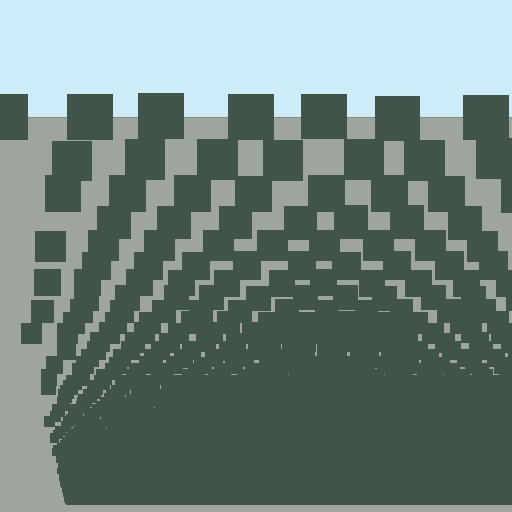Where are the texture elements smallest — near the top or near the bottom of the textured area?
Near the bottom.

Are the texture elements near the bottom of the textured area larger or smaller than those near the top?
Smaller. The gradient is inverted — elements near the bottom are smaller and denser.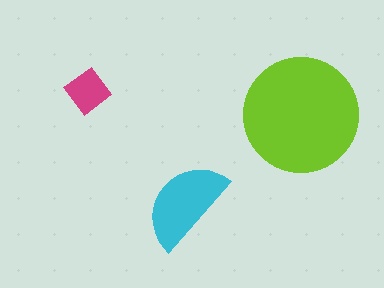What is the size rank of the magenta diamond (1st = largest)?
3rd.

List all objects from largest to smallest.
The lime circle, the cyan semicircle, the magenta diamond.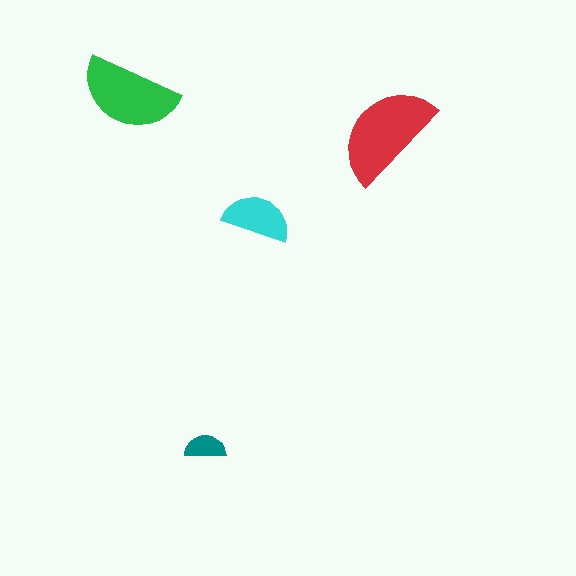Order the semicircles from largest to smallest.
the red one, the green one, the cyan one, the teal one.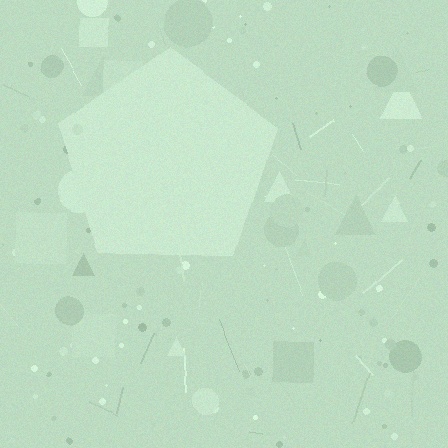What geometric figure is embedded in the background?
A pentagon is embedded in the background.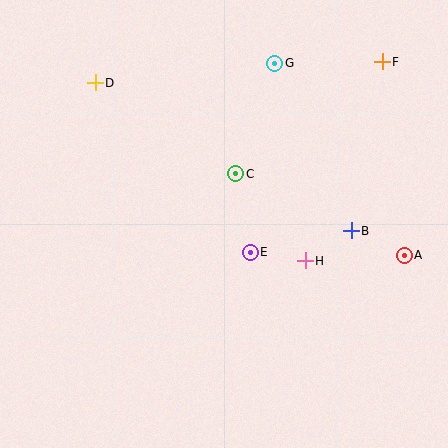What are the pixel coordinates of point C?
Point C is at (236, 174).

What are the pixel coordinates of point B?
Point B is at (351, 231).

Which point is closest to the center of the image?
Point E at (250, 252) is closest to the center.